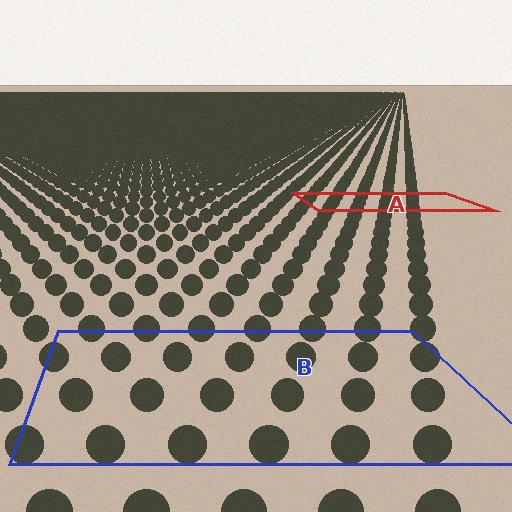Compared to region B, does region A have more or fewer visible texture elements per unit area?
Region A has more texture elements per unit area — they are packed more densely because it is farther away.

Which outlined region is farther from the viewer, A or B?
Region A is farther from the viewer — the texture elements inside it appear smaller and more densely packed.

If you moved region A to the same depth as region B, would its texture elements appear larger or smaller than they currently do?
They would appear larger. At a closer depth, the same texture elements are projected at a bigger on-screen size.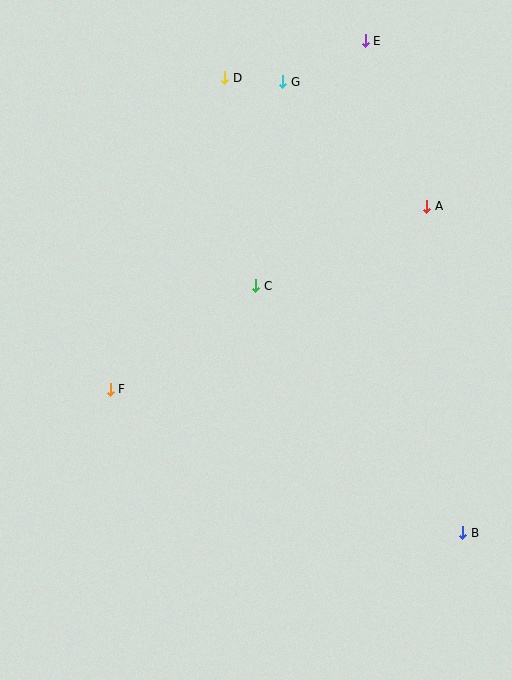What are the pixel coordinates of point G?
Point G is at (283, 82).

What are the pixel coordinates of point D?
Point D is at (225, 78).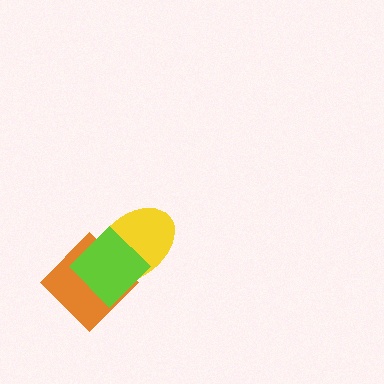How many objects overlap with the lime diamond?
2 objects overlap with the lime diamond.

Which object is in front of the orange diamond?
The lime diamond is in front of the orange diamond.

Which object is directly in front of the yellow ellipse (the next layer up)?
The orange diamond is directly in front of the yellow ellipse.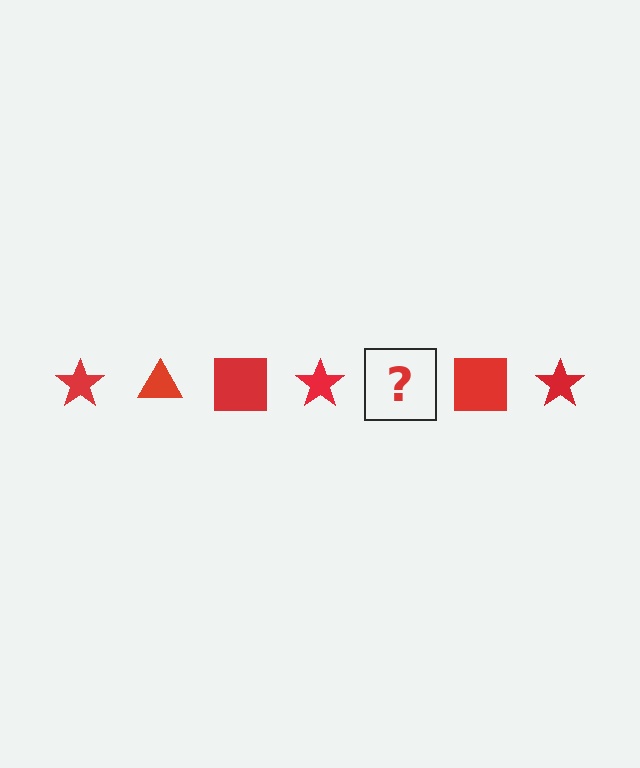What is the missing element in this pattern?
The missing element is a red triangle.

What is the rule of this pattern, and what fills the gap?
The rule is that the pattern cycles through star, triangle, square shapes in red. The gap should be filled with a red triangle.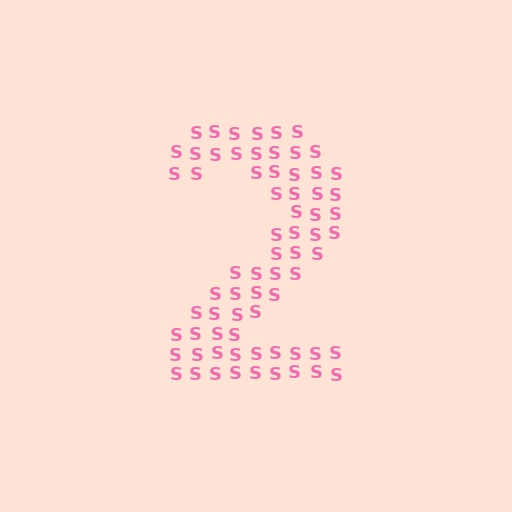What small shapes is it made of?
It is made of small letter S's.